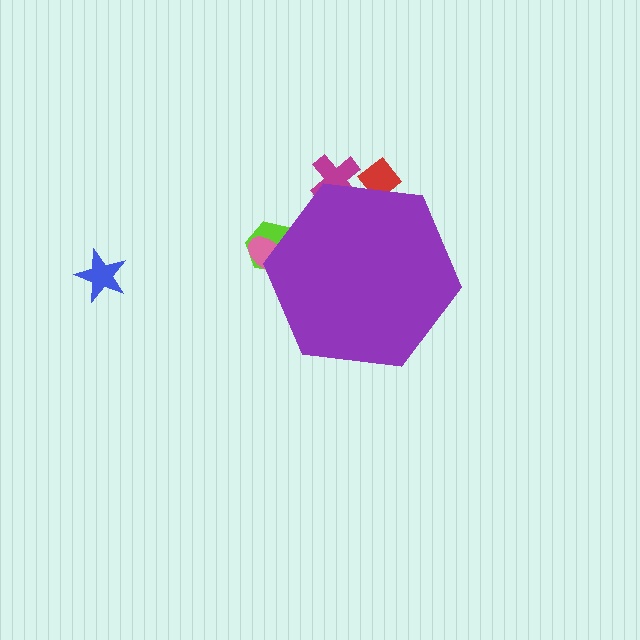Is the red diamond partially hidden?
Yes, the red diamond is partially hidden behind the purple hexagon.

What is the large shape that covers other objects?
A purple hexagon.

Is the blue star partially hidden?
No, the blue star is fully visible.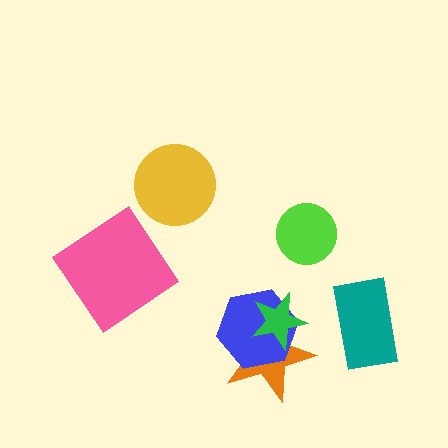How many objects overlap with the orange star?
2 objects overlap with the orange star.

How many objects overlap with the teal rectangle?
0 objects overlap with the teal rectangle.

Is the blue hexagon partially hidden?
Yes, it is partially covered by another shape.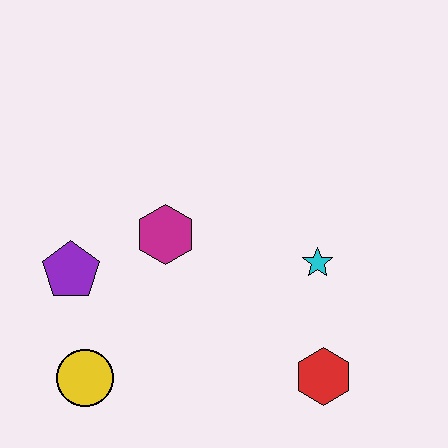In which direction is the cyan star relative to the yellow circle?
The cyan star is to the right of the yellow circle.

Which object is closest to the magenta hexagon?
The purple pentagon is closest to the magenta hexagon.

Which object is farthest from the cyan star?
The yellow circle is farthest from the cyan star.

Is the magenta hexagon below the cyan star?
No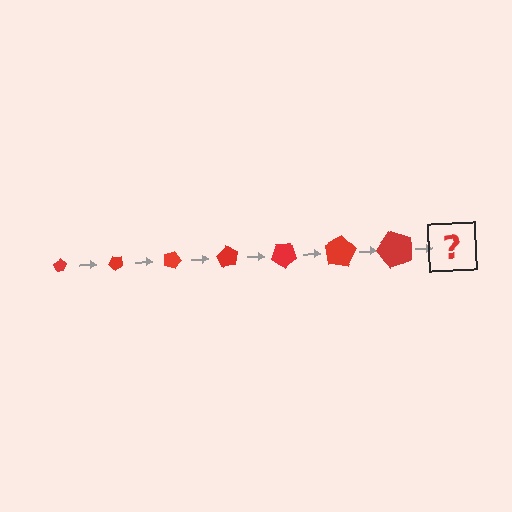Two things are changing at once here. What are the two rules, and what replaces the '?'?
The two rules are that the pentagon grows larger each step and it rotates 45 degrees each step. The '?' should be a pentagon, larger than the previous one and rotated 315 degrees from the start.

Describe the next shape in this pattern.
It should be a pentagon, larger than the previous one and rotated 315 degrees from the start.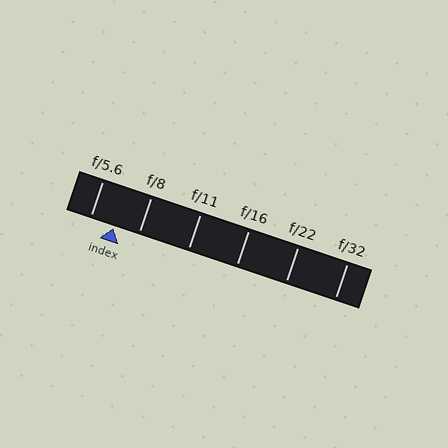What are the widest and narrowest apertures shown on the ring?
The widest aperture shown is f/5.6 and the narrowest is f/32.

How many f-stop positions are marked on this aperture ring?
There are 6 f-stop positions marked.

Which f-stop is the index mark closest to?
The index mark is closest to f/5.6.